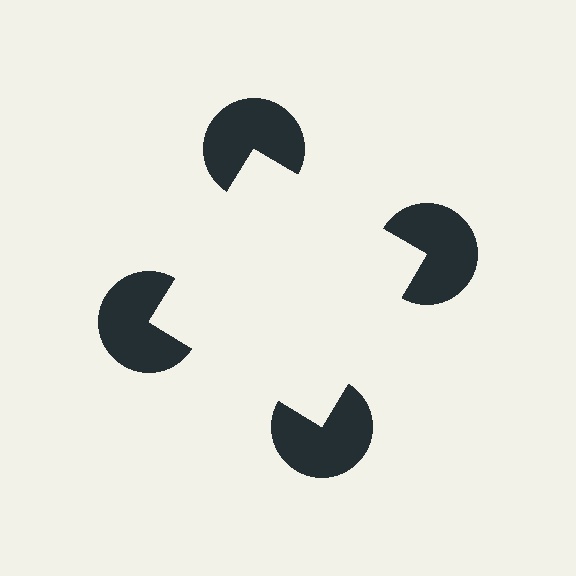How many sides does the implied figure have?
4 sides.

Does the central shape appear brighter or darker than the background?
It typically appears slightly brighter than the background, even though no actual brightness change is drawn.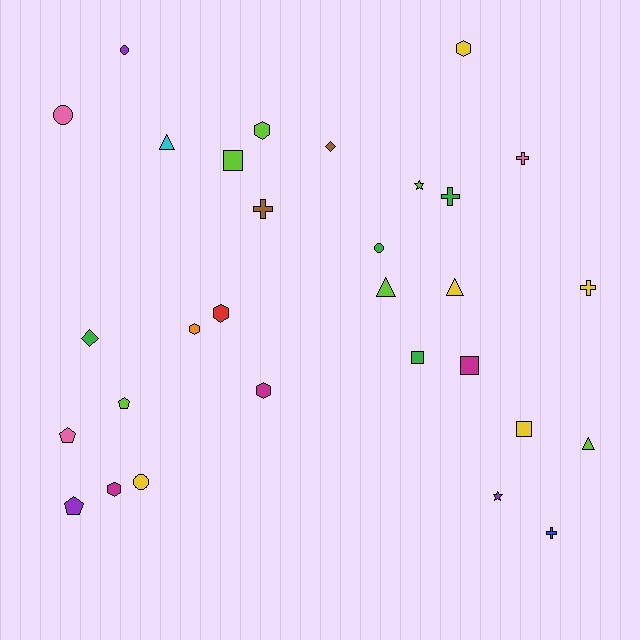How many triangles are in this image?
There are 4 triangles.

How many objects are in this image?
There are 30 objects.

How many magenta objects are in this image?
There are 3 magenta objects.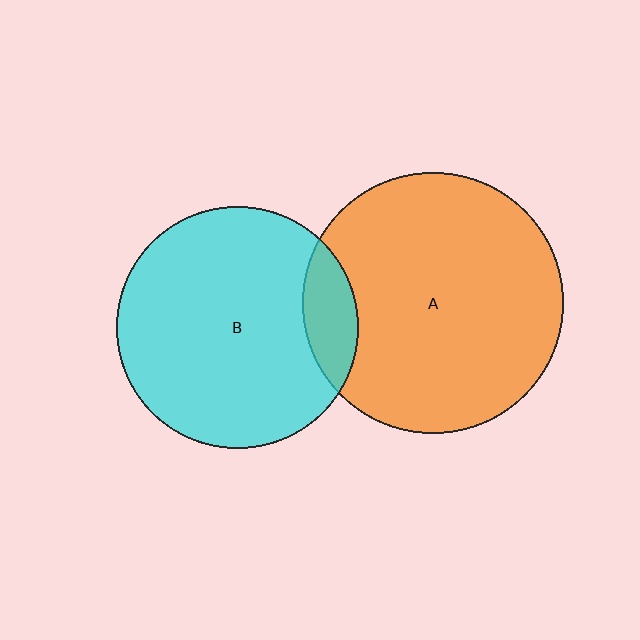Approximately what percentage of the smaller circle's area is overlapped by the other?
Approximately 10%.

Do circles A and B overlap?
Yes.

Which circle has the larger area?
Circle A (orange).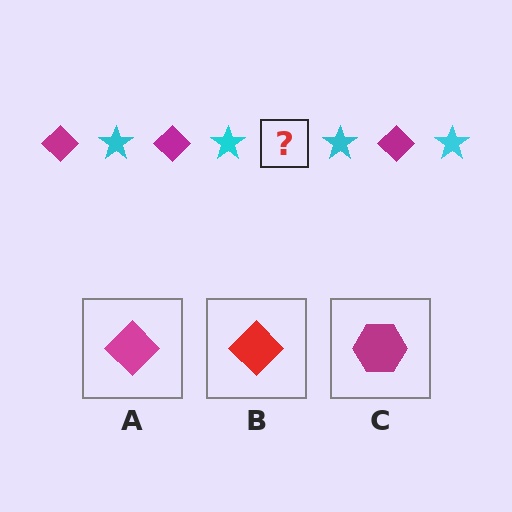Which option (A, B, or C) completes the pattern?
A.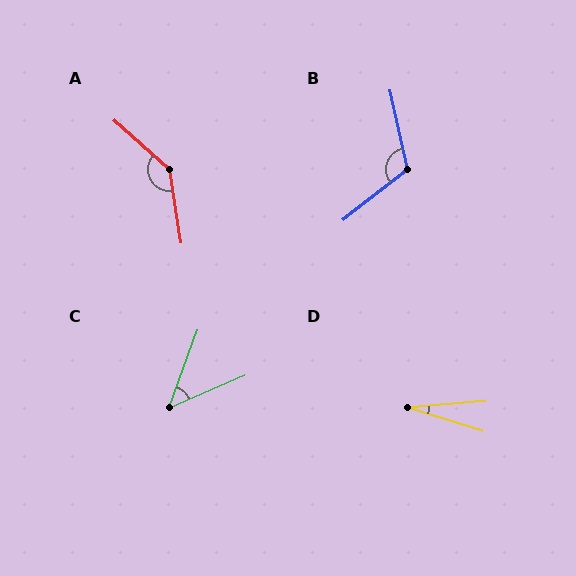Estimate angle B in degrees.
Approximately 116 degrees.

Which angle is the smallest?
D, at approximately 22 degrees.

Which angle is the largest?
A, at approximately 141 degrees.